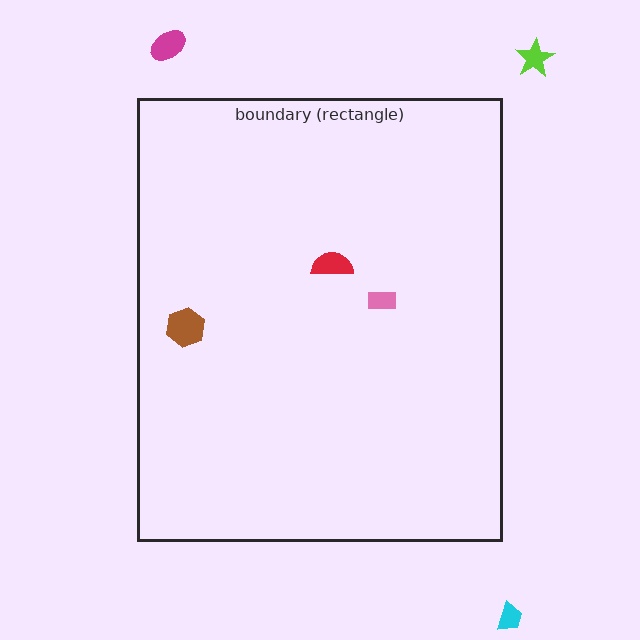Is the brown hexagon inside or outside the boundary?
Inside.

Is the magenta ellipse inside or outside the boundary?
Outside.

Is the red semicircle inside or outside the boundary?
Inside.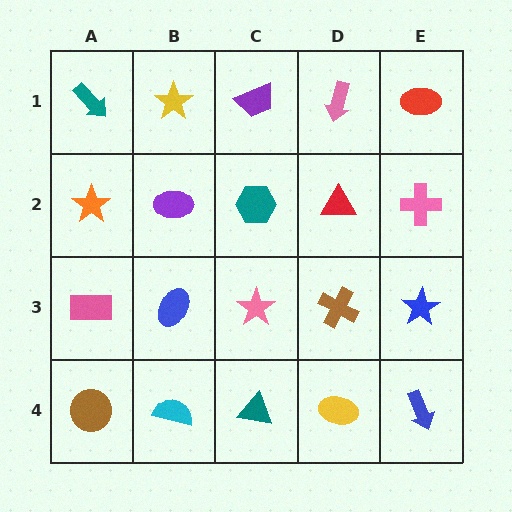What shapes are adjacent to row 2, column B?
A yellow star (row 1, column B), a blue ellipse (row 3, column B), an orange star (row 2, column A), a teal hexagon (row 2, column C).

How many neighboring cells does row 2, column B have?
4.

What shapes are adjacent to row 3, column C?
A teal hexagon (row 2, column C), a teal triangle (row 4, column C), a blue ellipse (row 3, column B), a brown cross (row 3, column D).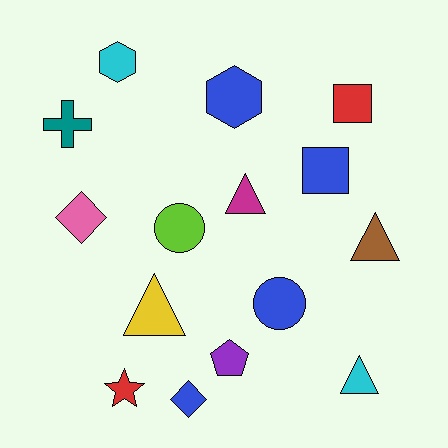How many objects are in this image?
There are 15 objects.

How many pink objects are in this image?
There is 1 pink object.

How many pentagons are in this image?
There is 1 pentagon.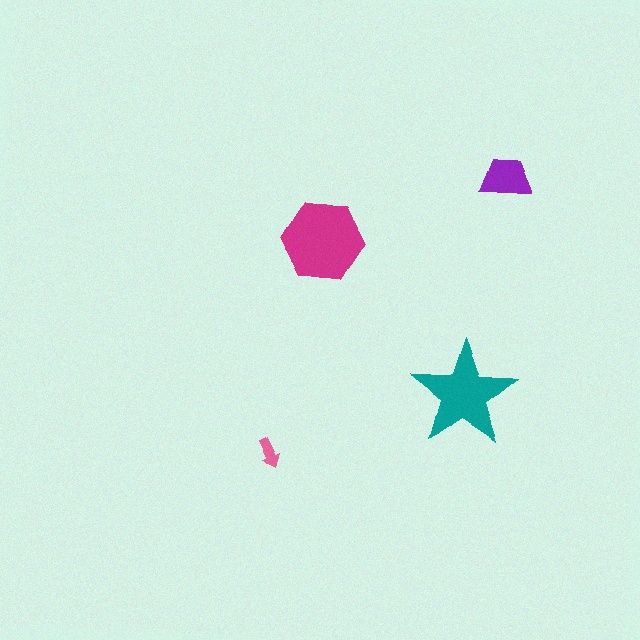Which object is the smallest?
The pink arrow.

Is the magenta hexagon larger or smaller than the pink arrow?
Larger.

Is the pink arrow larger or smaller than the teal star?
Smaller.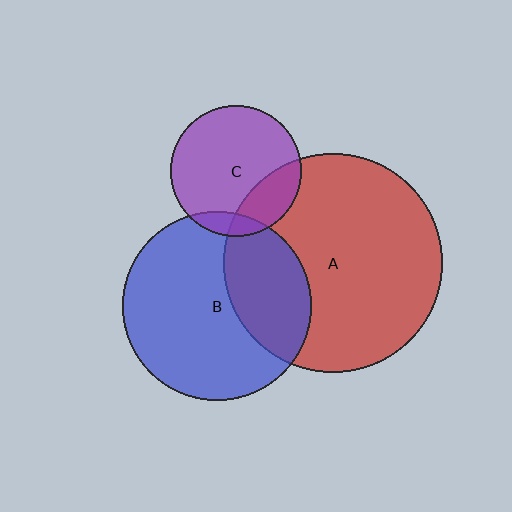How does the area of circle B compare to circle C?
Approximately 2.1 times.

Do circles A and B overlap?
Yes.